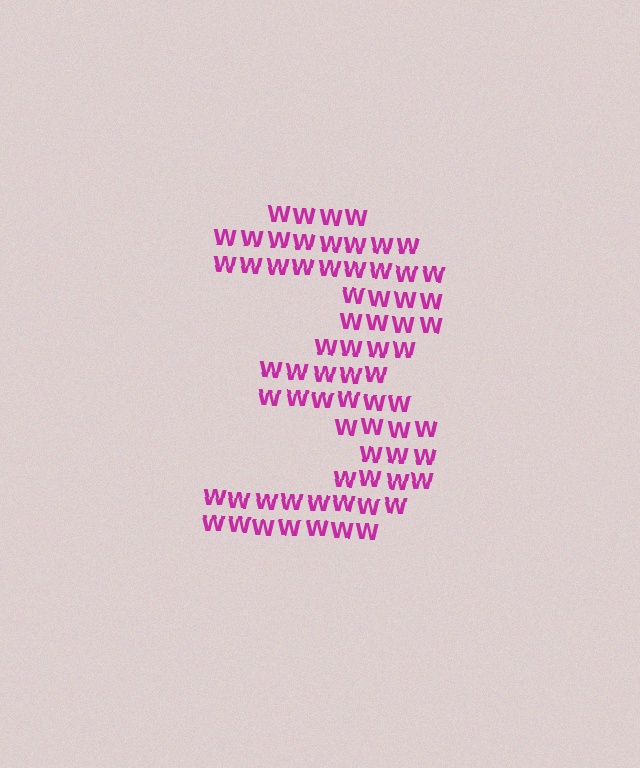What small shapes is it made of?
It is made of small letter W's.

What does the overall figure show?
The overall figure shows the digit 3.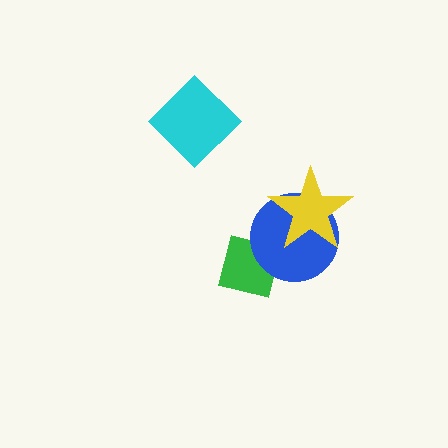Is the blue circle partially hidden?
Yes, it is partially covered by another shape.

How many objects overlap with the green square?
1 object overlaps with the green square.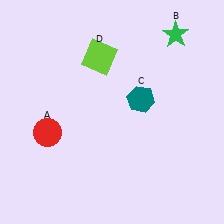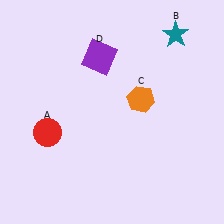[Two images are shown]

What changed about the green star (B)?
In Image 1, B is green. In Image 2, it changed to teal.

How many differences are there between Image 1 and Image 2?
There are 3 differences between the two images.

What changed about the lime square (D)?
In Image 1, D is lime. In Image 2, it changed to purple.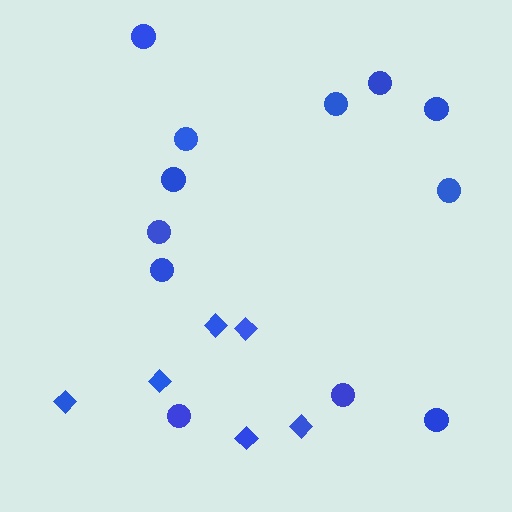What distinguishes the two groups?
There are 2 groups: one group of diamonds (6) and one group of circles (12).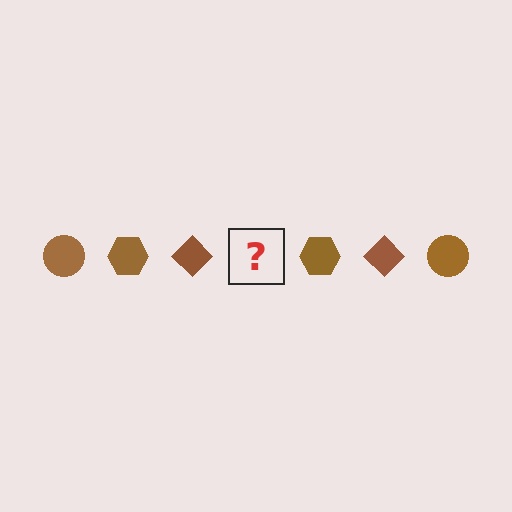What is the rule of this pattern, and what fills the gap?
The rule is that the pattern cycles through circle, hexagon, diamond shapes in brown. The gap should be filled with a brown circle.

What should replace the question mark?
The question mark should be replaced with a brown circle.